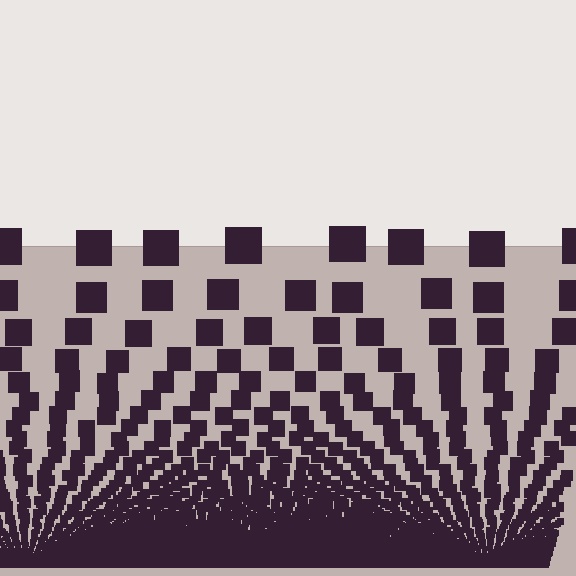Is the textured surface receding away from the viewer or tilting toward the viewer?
The surface appears to tilt toward the viewer. Texture elements get larger and sparser toward the top.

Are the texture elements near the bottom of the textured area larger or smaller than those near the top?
Smaller. The gradient is inverted — elements near the bottom are smaller and denser.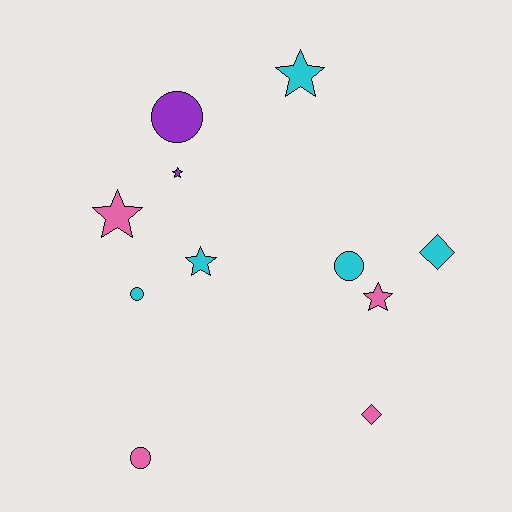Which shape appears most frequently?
Star, with 5 objects.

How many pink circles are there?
There is 1 pink circle.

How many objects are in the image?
There are 11 objects.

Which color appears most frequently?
Cyan, with 5 objects.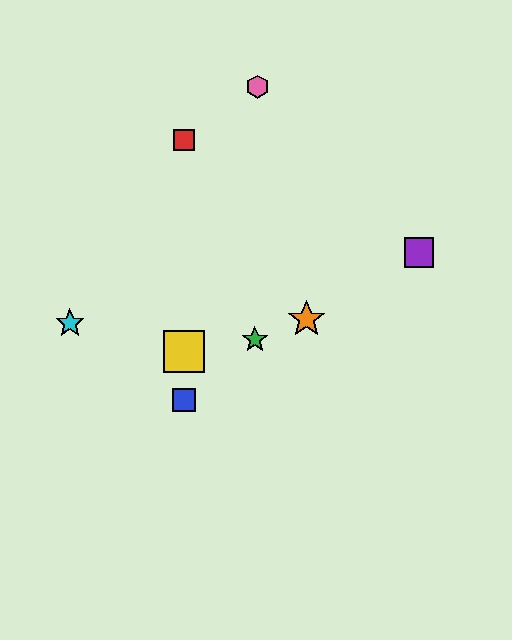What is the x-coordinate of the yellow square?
The yellow square is at x≈184.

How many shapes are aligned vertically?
3 shapes (the red square, the blue square, the yellow square) are aligned vertically.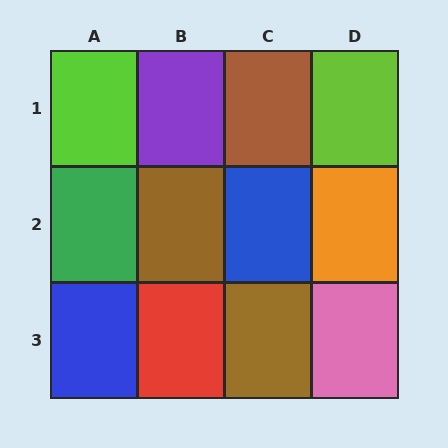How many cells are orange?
1 cell is orange.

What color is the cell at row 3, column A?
Blue.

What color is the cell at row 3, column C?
Brown.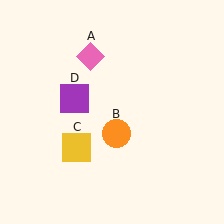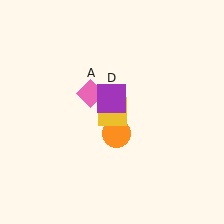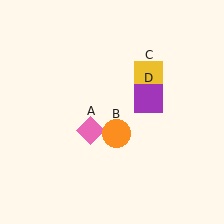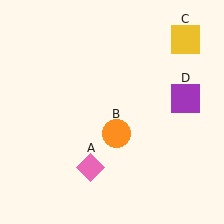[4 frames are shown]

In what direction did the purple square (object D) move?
The purple square (object D) moved right.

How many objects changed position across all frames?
3 objects changed position: pink diamond (object A), yellow square (object C), purple square (object D).